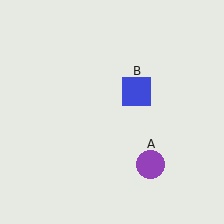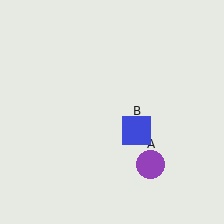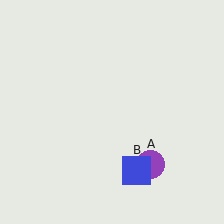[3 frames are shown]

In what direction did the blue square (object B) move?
The blue square (object B) moved down.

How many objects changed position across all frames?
1 object changed position: blue square (object B).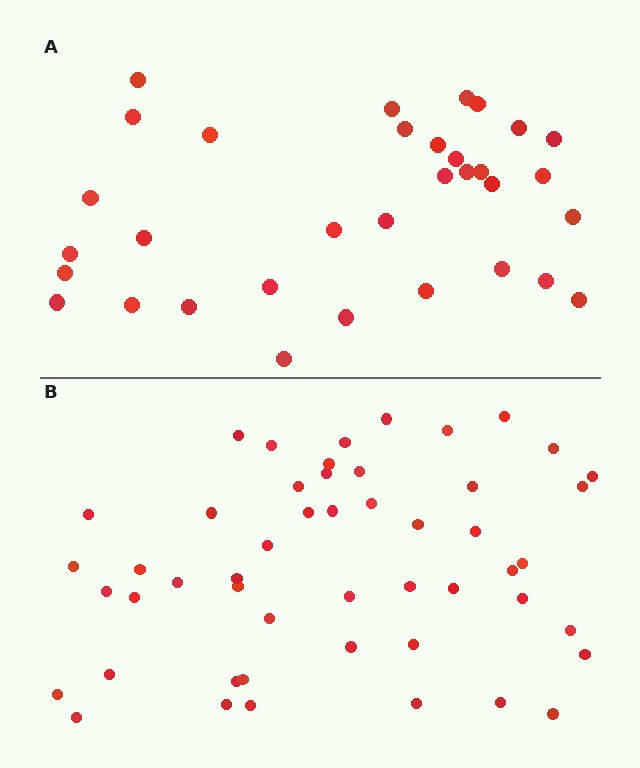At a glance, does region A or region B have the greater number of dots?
Region B (the bottom region) has more dots.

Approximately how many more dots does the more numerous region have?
Region B has approximately 15 more dots than region A.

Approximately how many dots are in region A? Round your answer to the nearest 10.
About 30 dots. (The exact count is 33, which rounds to 30.)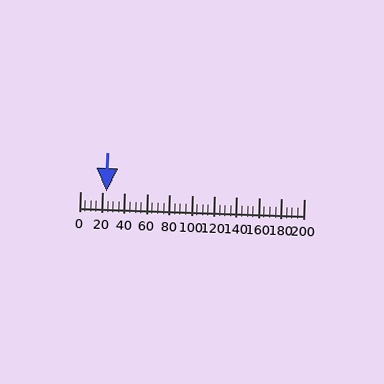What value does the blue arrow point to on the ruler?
The blue arrow points to approximately 23.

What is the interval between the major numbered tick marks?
The major tick marks are spaced 20 units apart.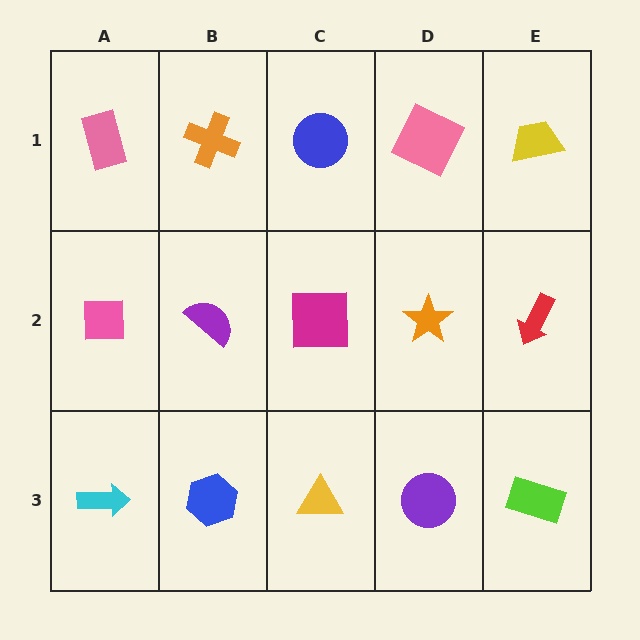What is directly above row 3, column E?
A red arrow.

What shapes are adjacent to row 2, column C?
A blue circle (row 1, column C), a yellow triangle (row 3, column C), a purple semicircle (row 2, column B), an orange star (row 2, column D).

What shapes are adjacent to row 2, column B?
An orange cross (row 1, column B), a blue hexagon (row 3, column B), a pink square (row 2, column A), a magenta square (row 2, column C).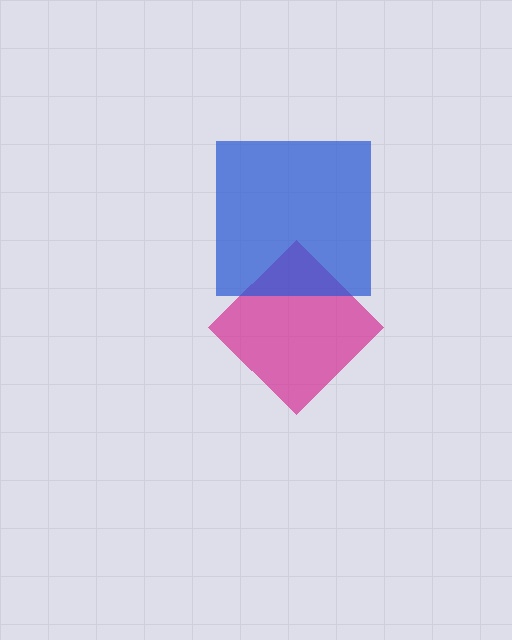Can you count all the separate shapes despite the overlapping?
Yes, there are 2 separate shapes.